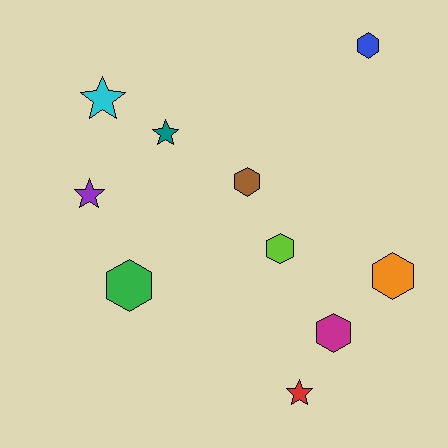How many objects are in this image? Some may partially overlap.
There are 10 objects.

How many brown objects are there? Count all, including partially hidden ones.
There is 1 brown object.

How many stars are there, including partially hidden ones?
There are 4 stars.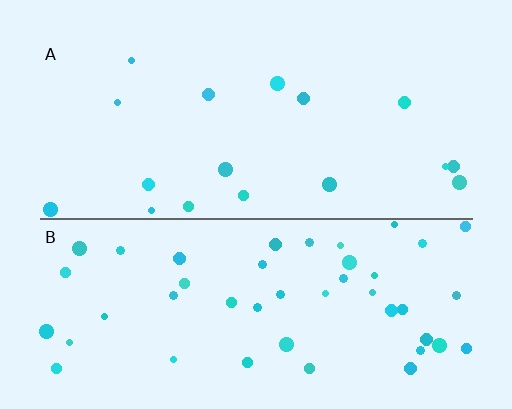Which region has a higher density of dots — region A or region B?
B (the bottom).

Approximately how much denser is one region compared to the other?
Approximately 2.9× — region B over region A.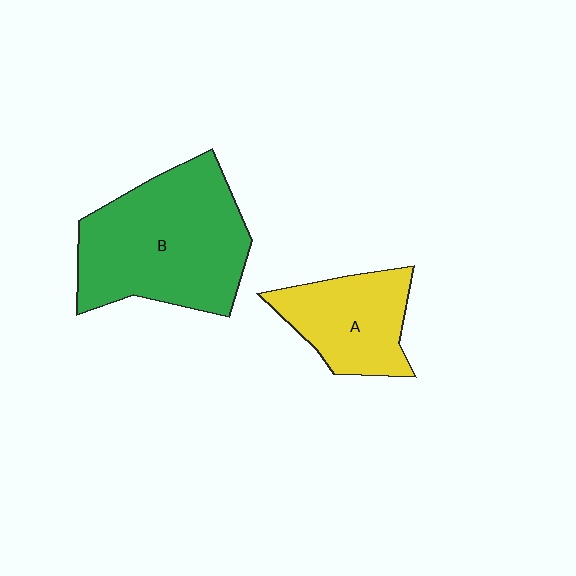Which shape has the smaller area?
Shape A (yellow).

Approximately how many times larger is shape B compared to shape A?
Approximately 1.8 times.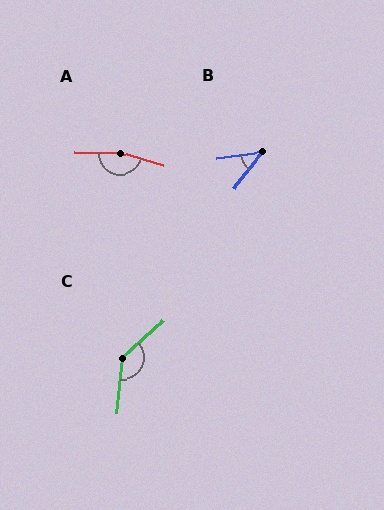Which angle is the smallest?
B, at approximately 44 degrees.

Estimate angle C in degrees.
Approximately 137 degrees.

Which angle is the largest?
A, at approximately 165 degrees.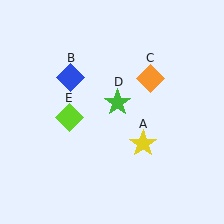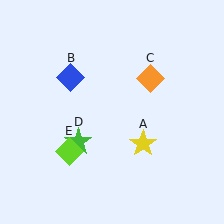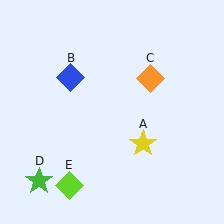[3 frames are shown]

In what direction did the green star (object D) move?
The green star (object D) moved down and to the left.